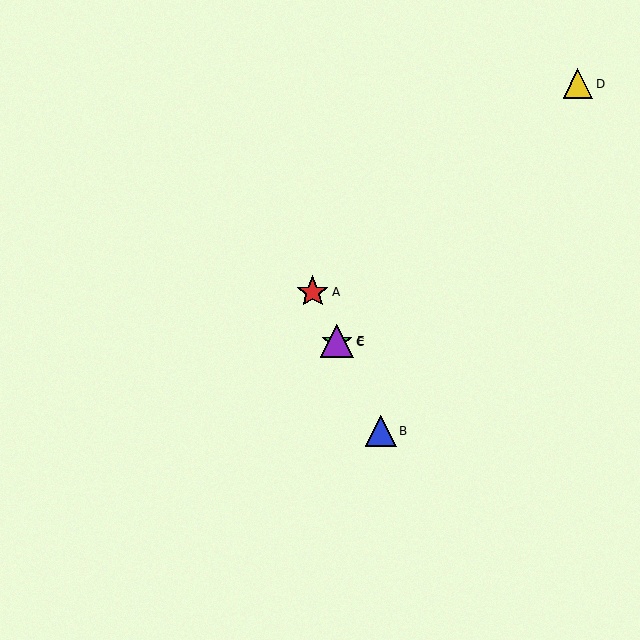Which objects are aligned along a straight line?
Objects A, B, C, E are aligned along a straight line.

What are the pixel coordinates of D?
Object D is at (578, 84).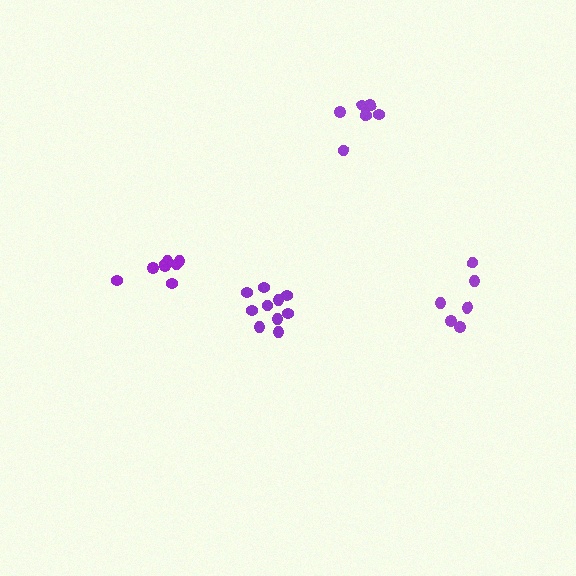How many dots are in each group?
Group 1: 10 dots, Group 2: 8 dots, Group 3: 6 dots, Group 4: 7 dots (31 total).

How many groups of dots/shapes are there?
There are 4 groups.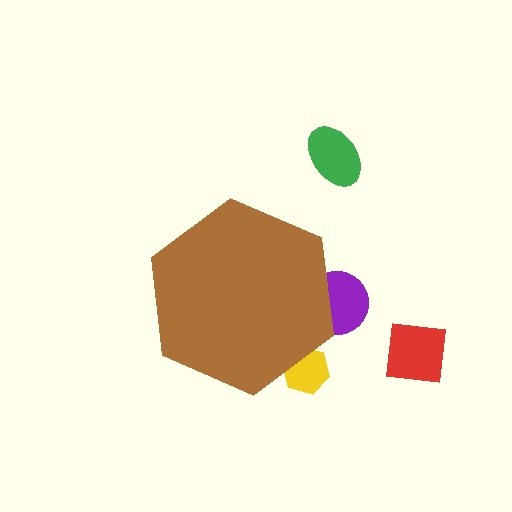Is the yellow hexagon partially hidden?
Yes, the yellow hexagon is partially hidden behind the brown hexagon.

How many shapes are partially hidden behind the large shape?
2 shapes are partially hidden.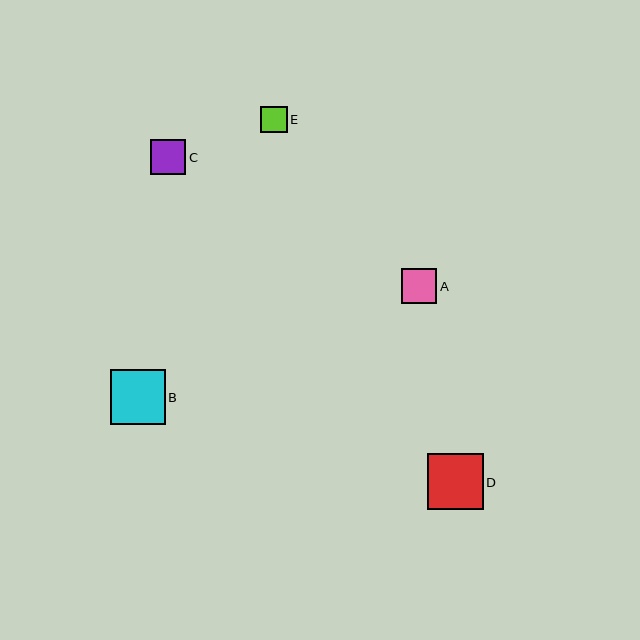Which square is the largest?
Square D is the largest with a size of approximately 56 pixels.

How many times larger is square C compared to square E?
Square C is approximately 1.3 times the size of square E.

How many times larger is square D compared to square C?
Square D is approximately 1.6 times the size of square C.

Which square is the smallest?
Square E is the smallest with a size of approximately 27 pixels.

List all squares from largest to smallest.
From largest to smallest: D, B, A, C, E.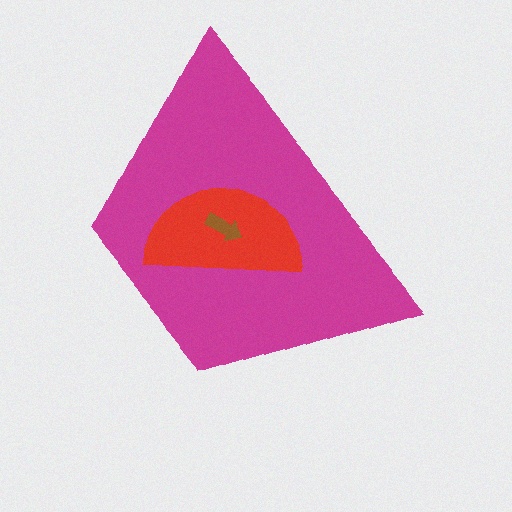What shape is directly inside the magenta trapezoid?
The red semicircle.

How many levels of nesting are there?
3.